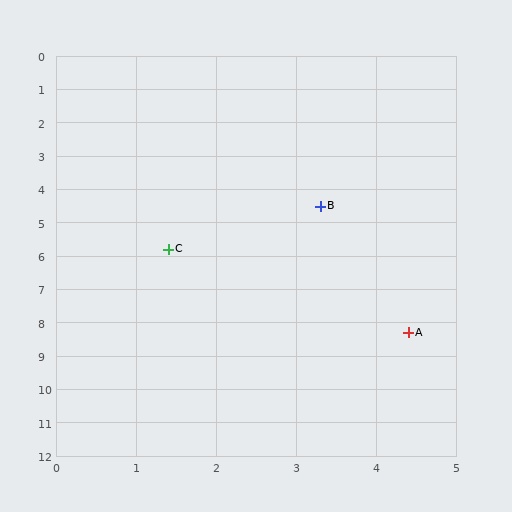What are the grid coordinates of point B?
Point B is at approximately (3.3, 4.5).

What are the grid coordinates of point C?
Point C is at approximately (1.4, 5.8).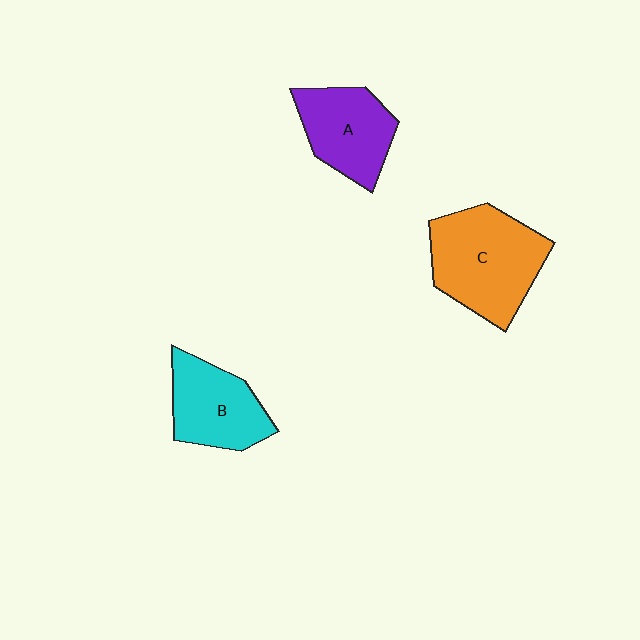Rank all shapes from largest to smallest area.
From largest to smallest: C (orange), B (cyan), A (purple).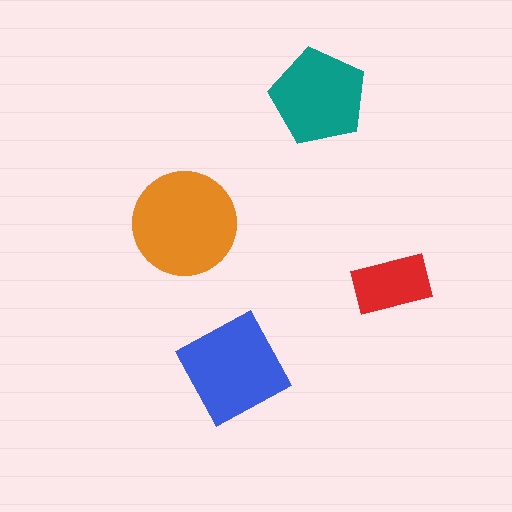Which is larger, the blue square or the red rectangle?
The blue square.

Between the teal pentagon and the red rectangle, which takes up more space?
The teal pentagon.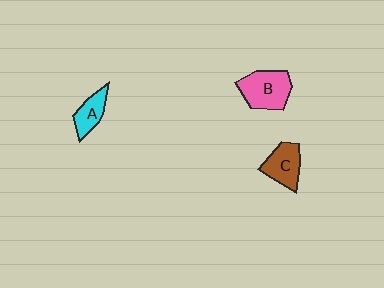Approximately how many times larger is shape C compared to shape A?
Approximately 1.3 times.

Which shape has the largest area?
Shape B (pink).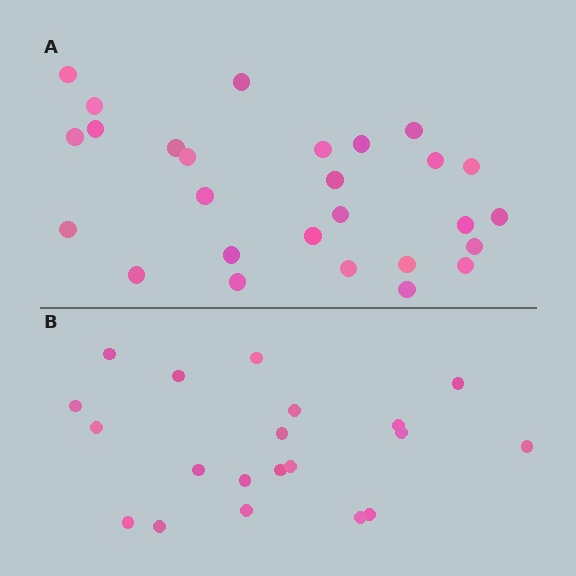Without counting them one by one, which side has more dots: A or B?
Region A (the top region) has more dots.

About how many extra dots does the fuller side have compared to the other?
Region A has roughly 8 or so more dots than region B.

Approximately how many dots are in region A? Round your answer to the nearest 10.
About 30 dots. (The exact count is 27, which rounds to 30.)